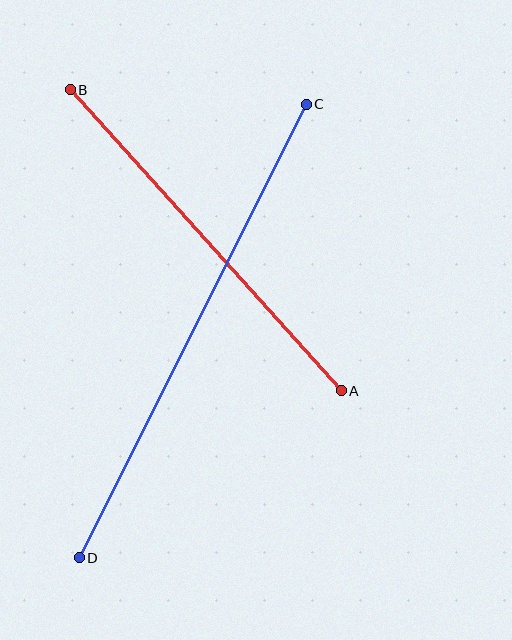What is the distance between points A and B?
The distance is approximately 405 pixels.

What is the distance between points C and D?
The distance is approximately 507 pixels.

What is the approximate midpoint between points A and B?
The midpoint is at approximately (206, 240) pixels.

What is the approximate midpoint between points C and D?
The midpoint is at approximately (193, 331) pixels.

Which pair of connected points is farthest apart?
Points C and D are farthest apart.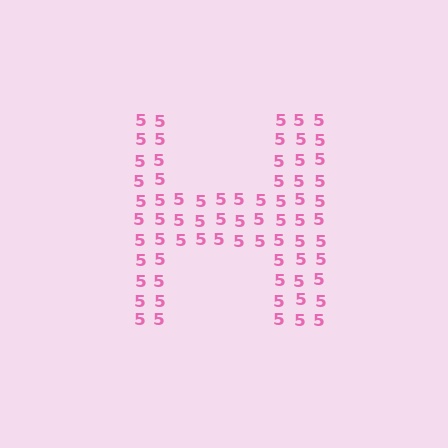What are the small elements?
The small elements are digit 5's.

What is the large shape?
The large shape is the letter H.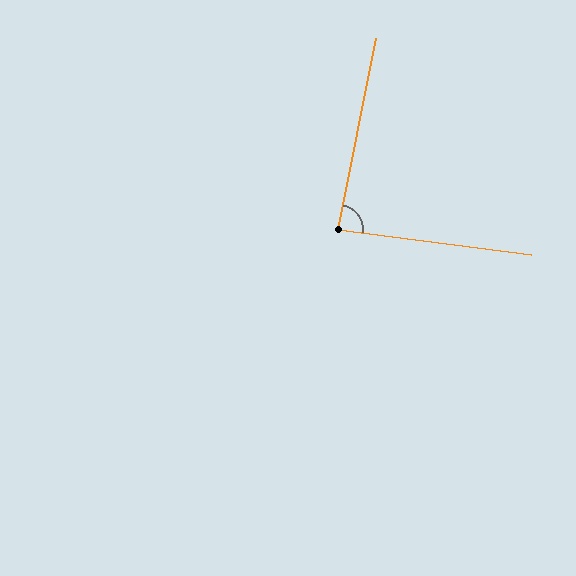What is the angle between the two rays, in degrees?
Approximately 86 degrees.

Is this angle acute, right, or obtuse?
It is approximately a right angle.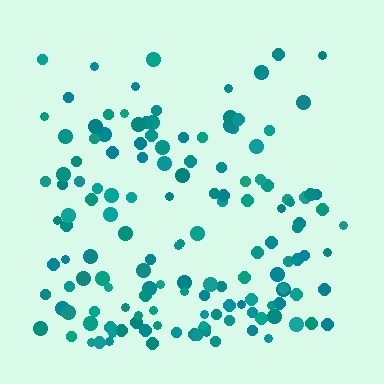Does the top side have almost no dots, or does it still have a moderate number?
Still a moderate number, just noticeably fewer than the bottom.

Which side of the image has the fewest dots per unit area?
The top.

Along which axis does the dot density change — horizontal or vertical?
Vertical.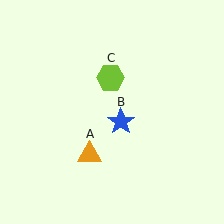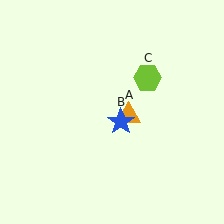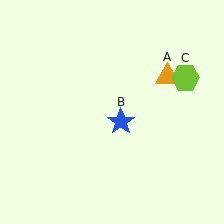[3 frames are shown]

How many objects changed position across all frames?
2 objects changed position: orange triangle (object A), lime hexagon (object C).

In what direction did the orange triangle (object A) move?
The orange triangle (object A) moved up and to the right.